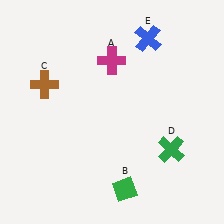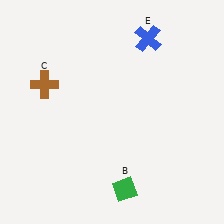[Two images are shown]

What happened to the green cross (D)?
The green cross (D) was removed in Image 2. It was in the bottom-right area of Image 1.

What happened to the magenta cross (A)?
The magenta cross (A) was removed in Image 2. It was in the top-left area of Image 1.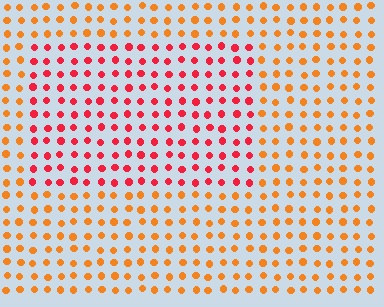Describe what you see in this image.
The image is filled with small orange elements in a uniform arrangement. A rectangle-shaped region is visible where the elements are tinted to a slightly different hue, forming a subtle color boundary.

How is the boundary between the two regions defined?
The boundary is defined purely by a slight shift in hue (about 37 degrees). Spacing, size, and orientation are identical on both sides.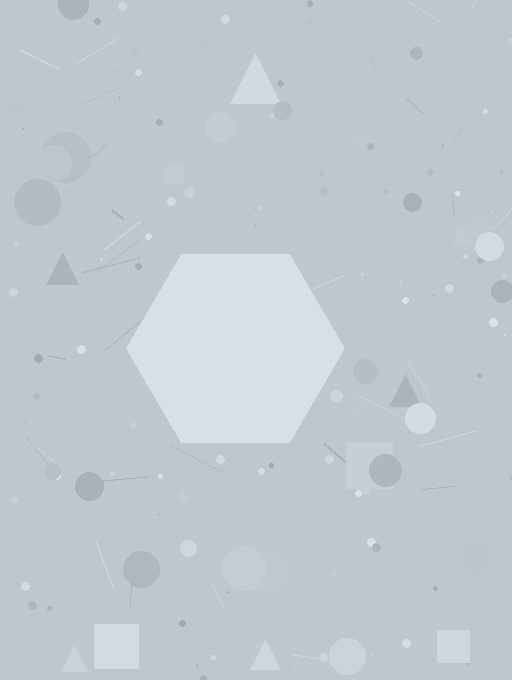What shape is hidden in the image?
A hexagon is hidden in the image.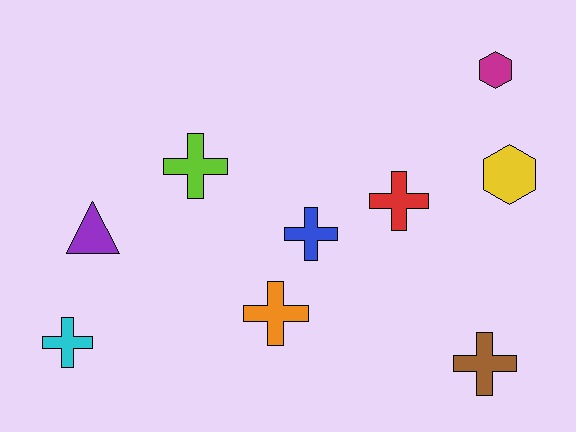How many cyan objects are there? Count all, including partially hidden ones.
There is 1 cyan object.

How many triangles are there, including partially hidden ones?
There is 1 triangle.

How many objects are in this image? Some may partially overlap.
There are 9 objects.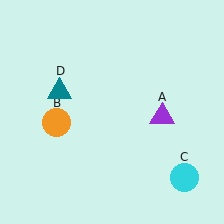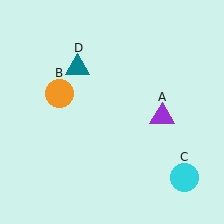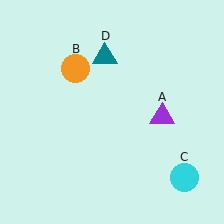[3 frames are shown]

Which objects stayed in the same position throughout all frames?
Purple triangle (object A) and cyan circle (object C) remained stationary.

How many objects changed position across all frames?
2 objects changed position: orange circle (object B), teal triangle (object D).